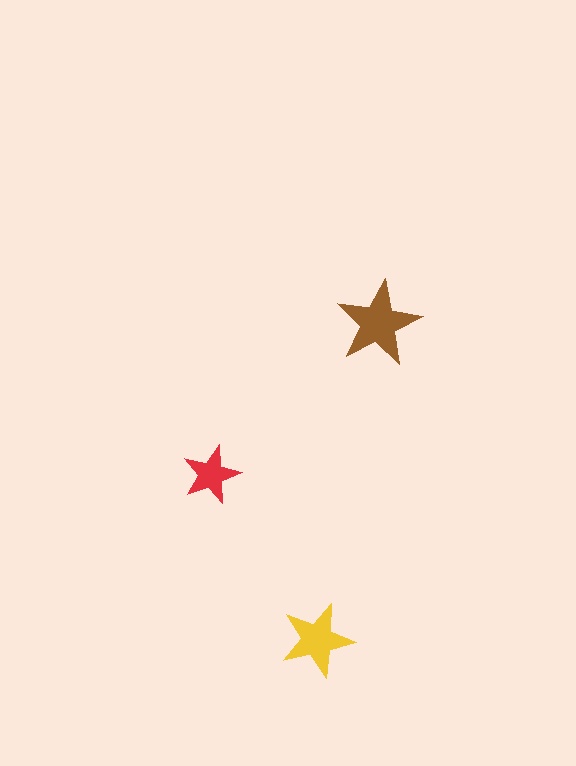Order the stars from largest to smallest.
the brown one, the yellow one, the red one.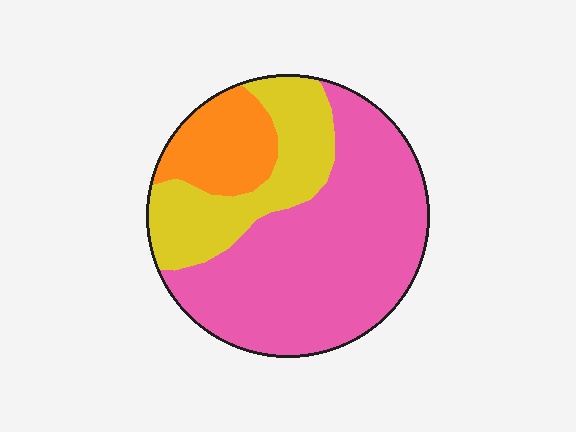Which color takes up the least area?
Orange, at roughly 15%.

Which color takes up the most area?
Pink, at roughly 60%.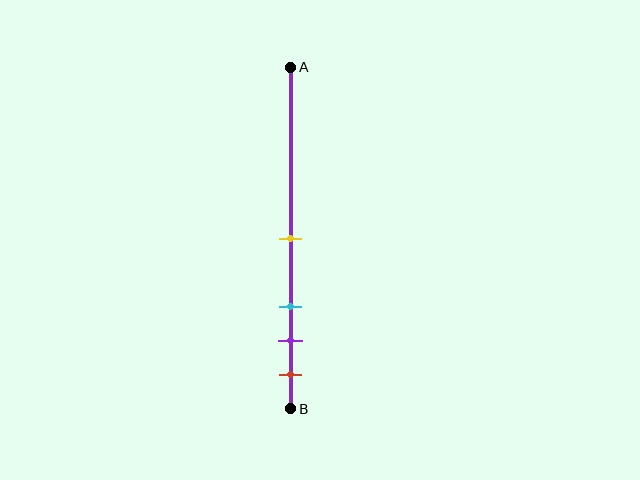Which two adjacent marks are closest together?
The purple and red marks are the closest adjacent pair.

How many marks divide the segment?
There are 4 marks dividing the segment.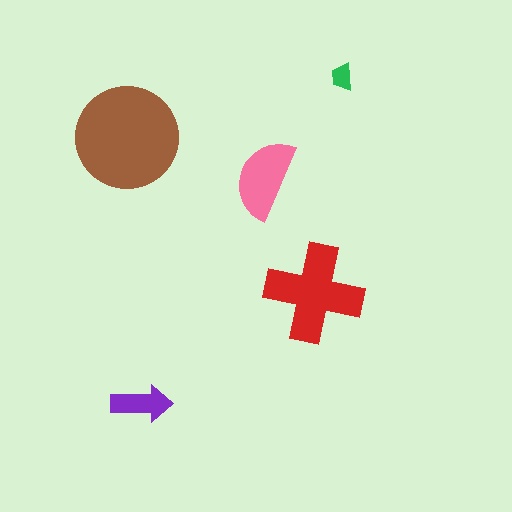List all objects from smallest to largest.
The green trapezoid, the purple arrow, the pink semicircle, the red cross, the brown circle.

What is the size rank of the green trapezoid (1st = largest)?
5th.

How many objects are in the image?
There are 5 objects in the image.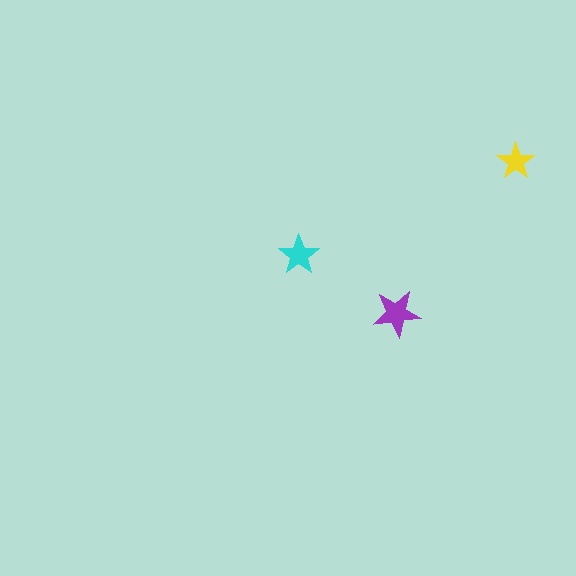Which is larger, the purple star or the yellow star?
The purple one.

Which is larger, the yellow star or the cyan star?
The cyan one.